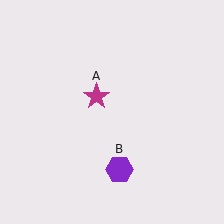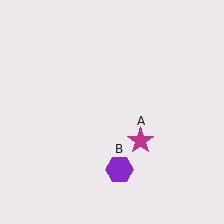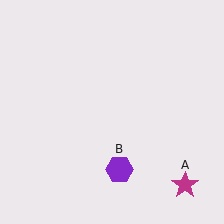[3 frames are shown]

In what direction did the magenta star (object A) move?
The magenta star (object A) moved down and to the right.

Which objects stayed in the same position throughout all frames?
Purple hexagon (object B) remained stationary.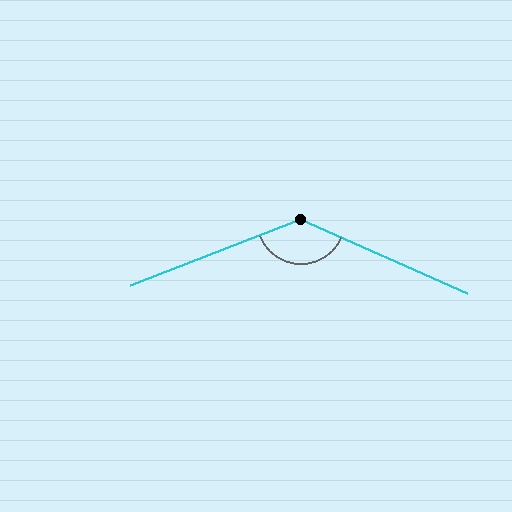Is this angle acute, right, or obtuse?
It is obtuse.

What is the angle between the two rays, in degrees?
Approximately 135 degrees.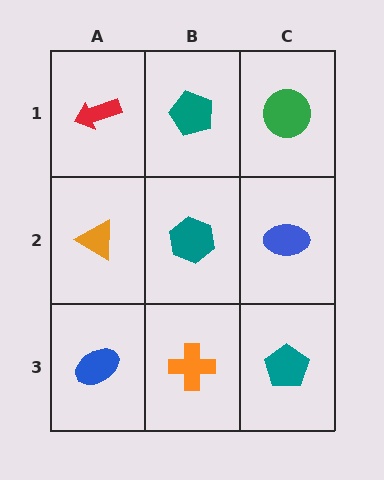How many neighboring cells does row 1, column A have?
2.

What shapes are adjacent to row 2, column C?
A green circle (row 1, column C), a teal pentagon (row 3, column C), a teal hexagon (row 2, column B).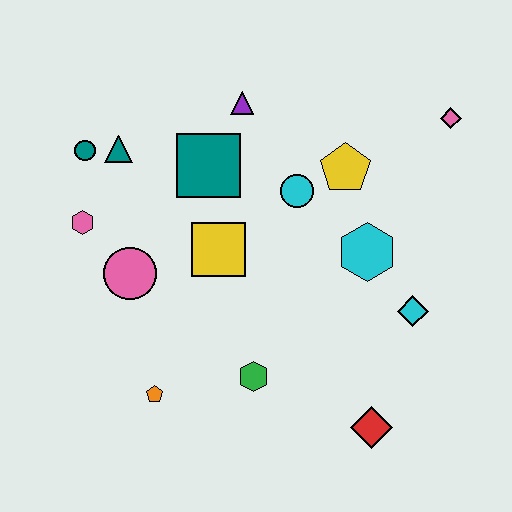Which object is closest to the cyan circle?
The yellow pentagon is closest to the cyan circle.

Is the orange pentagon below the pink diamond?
Yes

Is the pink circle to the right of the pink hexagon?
Yes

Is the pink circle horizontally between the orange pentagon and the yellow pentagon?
No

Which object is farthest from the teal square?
The red diamond is farthest from the teal square.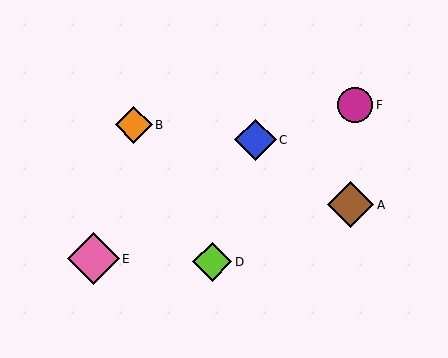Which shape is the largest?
The pink diamond (labeled E) is the largest.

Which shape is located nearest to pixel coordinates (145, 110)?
The orange diamond (labeled B) at (134, 125) is nearest to that location.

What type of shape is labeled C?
Shape C is a blue diamond.